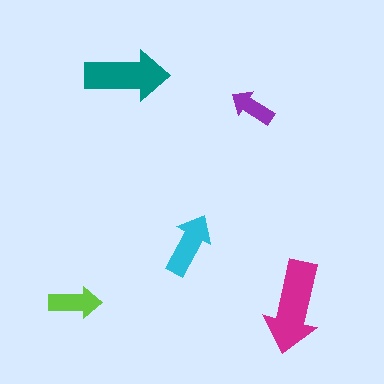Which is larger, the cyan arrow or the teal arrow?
The teal one.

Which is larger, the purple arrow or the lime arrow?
The lime one.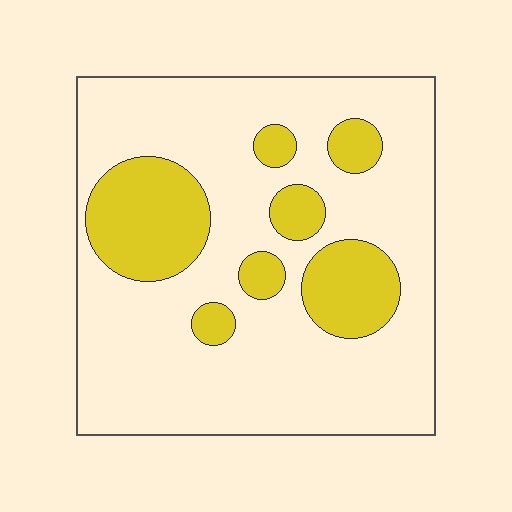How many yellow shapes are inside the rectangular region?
7.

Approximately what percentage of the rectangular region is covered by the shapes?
Approximately 25%.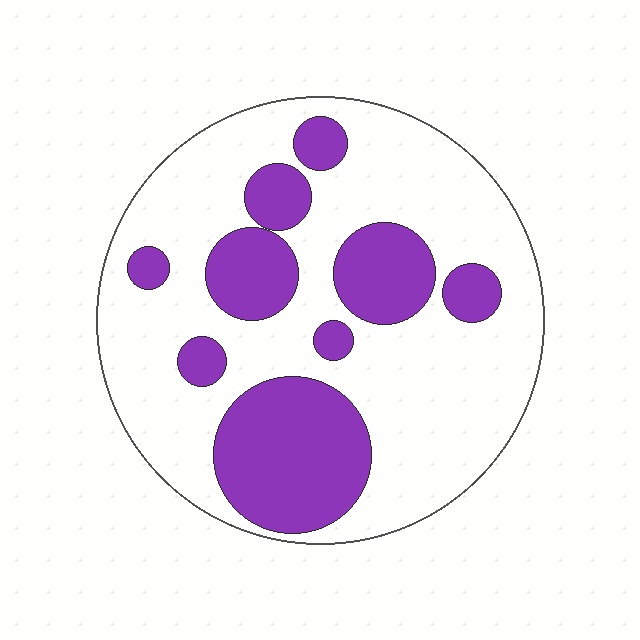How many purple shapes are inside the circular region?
9.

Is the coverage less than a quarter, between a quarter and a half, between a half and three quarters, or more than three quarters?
Between a quarter and a half.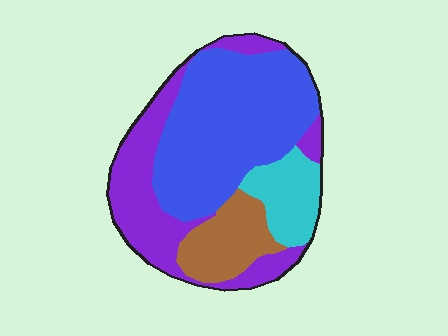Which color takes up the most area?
Blue, at roughly 45%.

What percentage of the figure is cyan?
Cyan takes up about one eighth (1/8) of the figure.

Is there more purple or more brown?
Purple.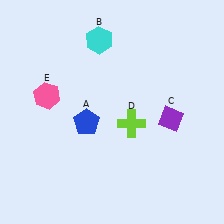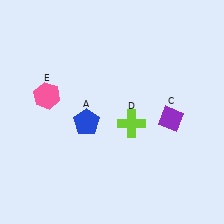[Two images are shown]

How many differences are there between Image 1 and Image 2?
There is 1 difference between the two images.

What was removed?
The cyan hexagon (B) was removed in Image 2.